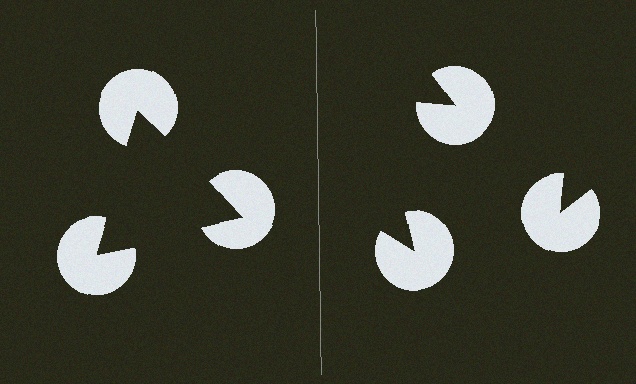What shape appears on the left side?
An illusory triangle.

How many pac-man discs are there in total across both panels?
6 — 3 on each side.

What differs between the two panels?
The pac-man discs are positioned identically on both sides; only the wedge orientations differ. On the left they align to a triangle; on the right they are misaligned.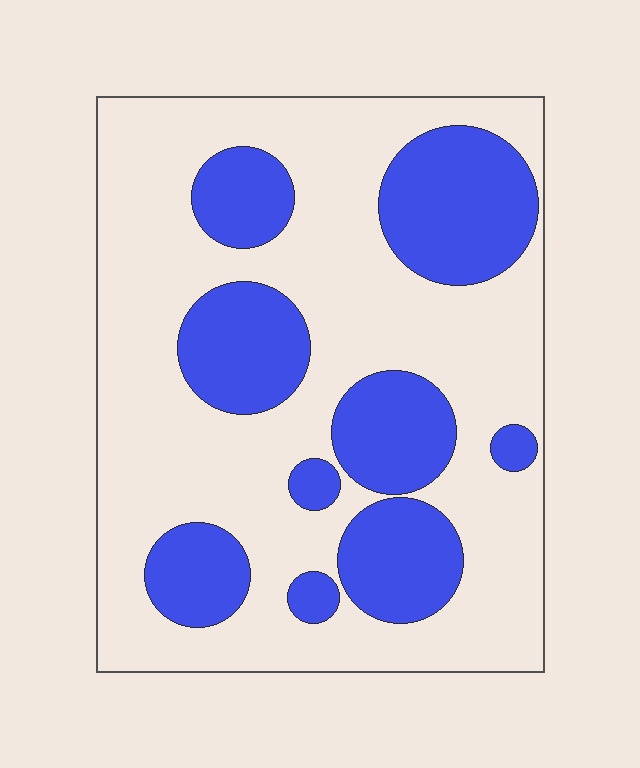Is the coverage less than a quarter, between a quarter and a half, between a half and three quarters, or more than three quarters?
Between a quarter and a half.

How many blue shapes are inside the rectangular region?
9.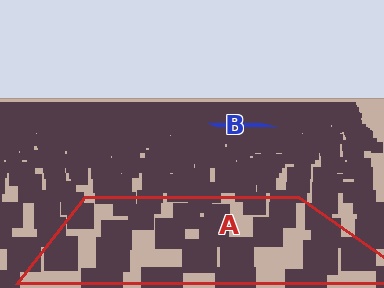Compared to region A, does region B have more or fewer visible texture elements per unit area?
Region B has more texture elements per unit area — they are packed more densely because it is farther away.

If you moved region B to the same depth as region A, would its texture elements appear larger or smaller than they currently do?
They would appear larger. At a closer depth, the same texture elements are projected at a bigger on-screen size.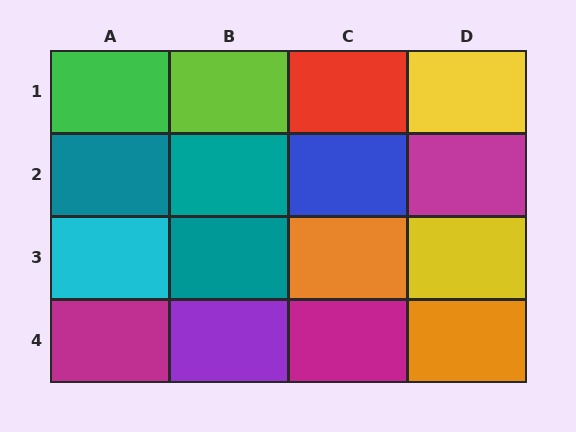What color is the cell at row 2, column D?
Magenta.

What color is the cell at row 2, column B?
Teal.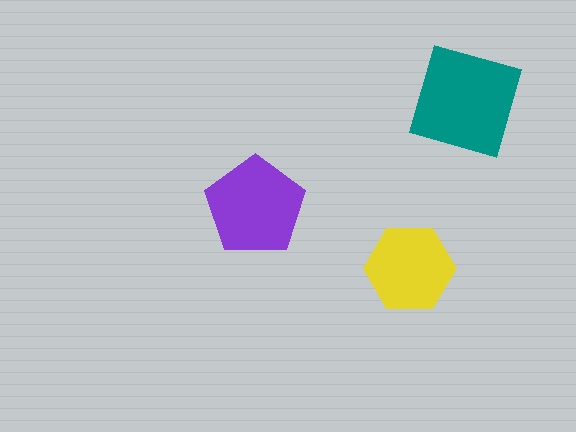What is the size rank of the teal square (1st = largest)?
1st.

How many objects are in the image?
There are 3 objects in the image.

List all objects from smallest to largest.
The yellow hexagon, the purple pentagon, the teal square.